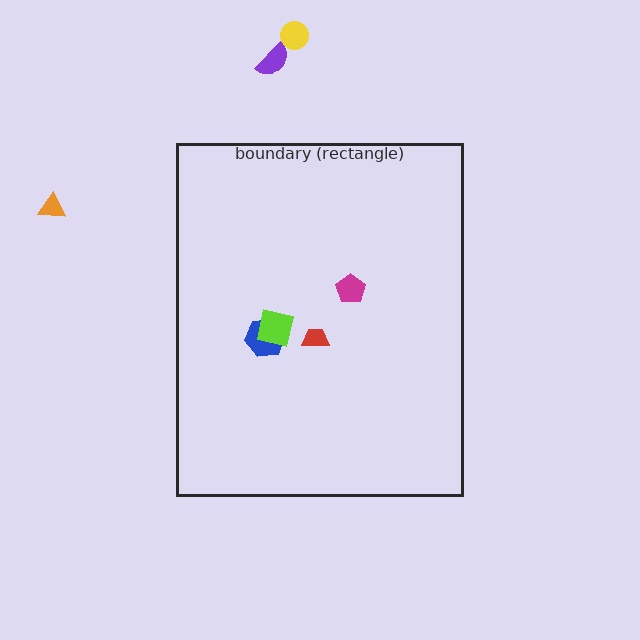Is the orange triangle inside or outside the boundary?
Outside.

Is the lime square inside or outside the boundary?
Inside.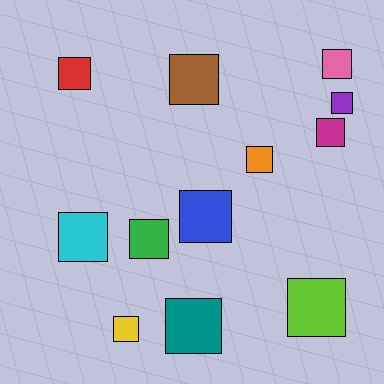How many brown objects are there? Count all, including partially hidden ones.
There is 1 brown object.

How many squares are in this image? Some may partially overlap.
There are 12 squares.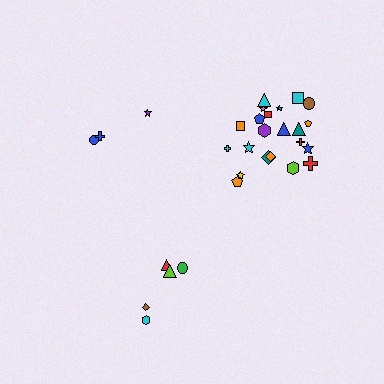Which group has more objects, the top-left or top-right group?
The top-right group.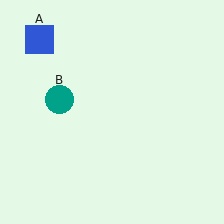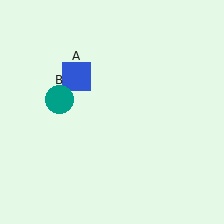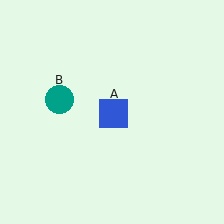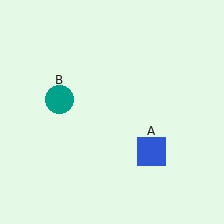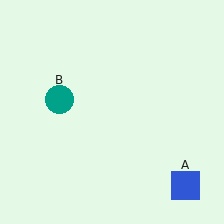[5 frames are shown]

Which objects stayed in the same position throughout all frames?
Teal circle (object B) remained stationary.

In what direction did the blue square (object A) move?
The blue square (object A) moved down and to the right.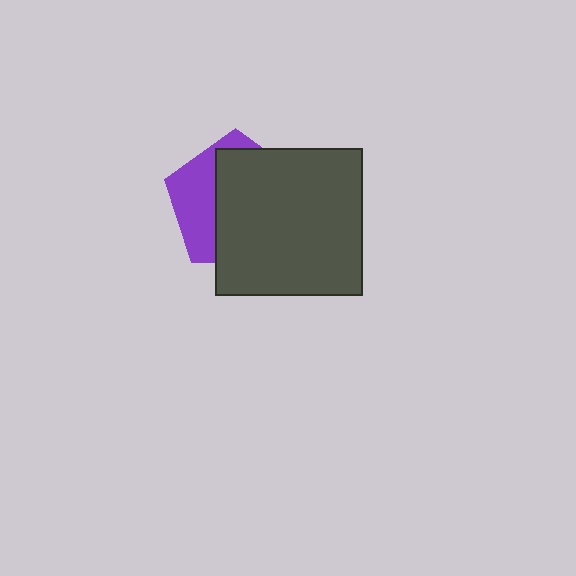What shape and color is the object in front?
The object in front is a dark gray square.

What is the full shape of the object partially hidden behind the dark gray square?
The partially hidden object is a purple pentagon.